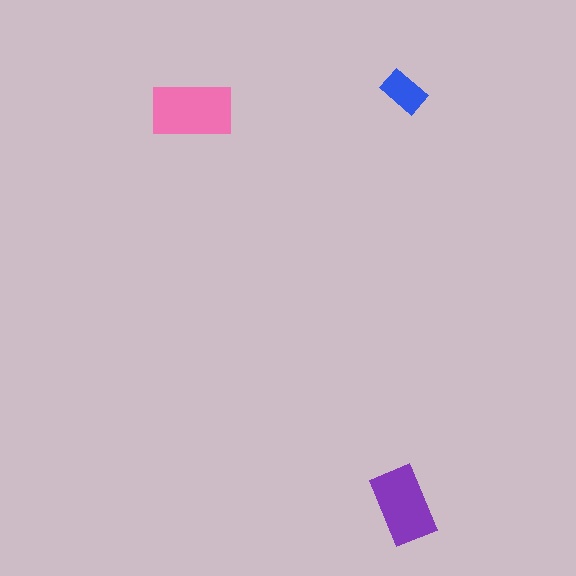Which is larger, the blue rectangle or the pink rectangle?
The pink one.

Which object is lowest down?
The purple rectangle is bottommost.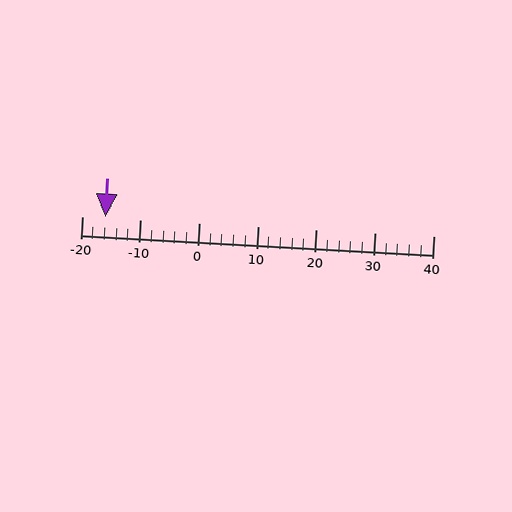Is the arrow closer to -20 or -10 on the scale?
The arrow is closer to -20.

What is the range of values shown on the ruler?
The ruler shows values from -20 to 40.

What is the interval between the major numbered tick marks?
The major tick marks are spaced 10 units apart.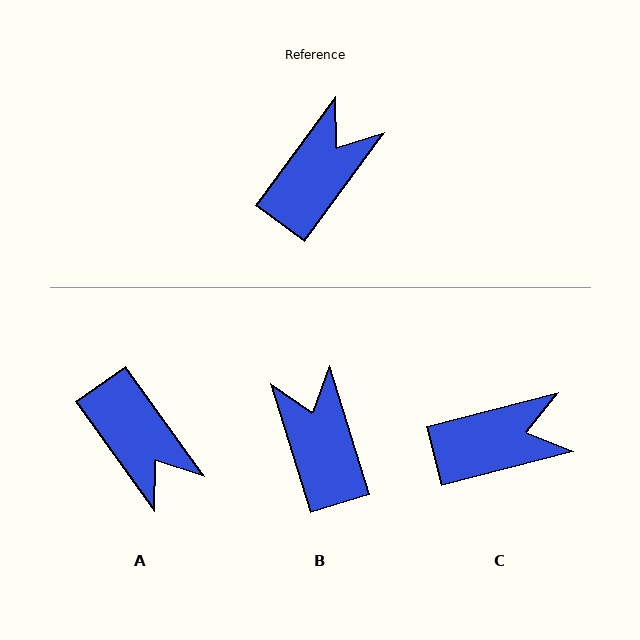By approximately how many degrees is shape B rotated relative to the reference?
Approximately 54 degrees counter-clockwise.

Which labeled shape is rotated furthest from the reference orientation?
A, about 108 degrees away.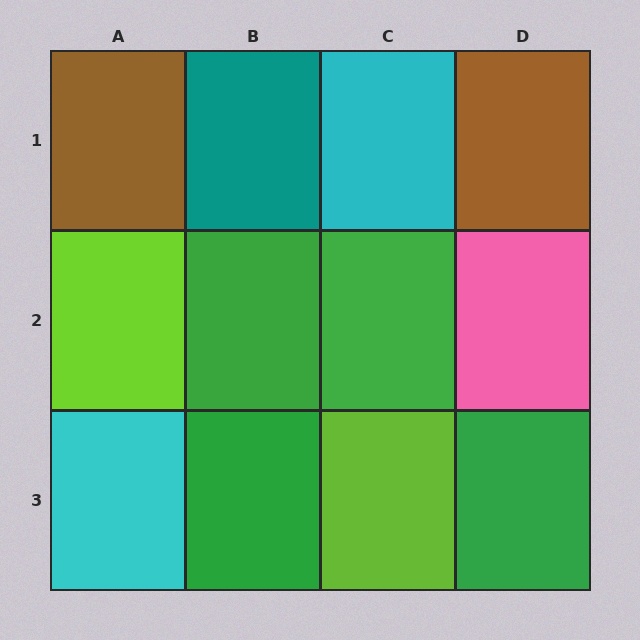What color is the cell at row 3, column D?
Green.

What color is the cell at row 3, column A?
Cyan.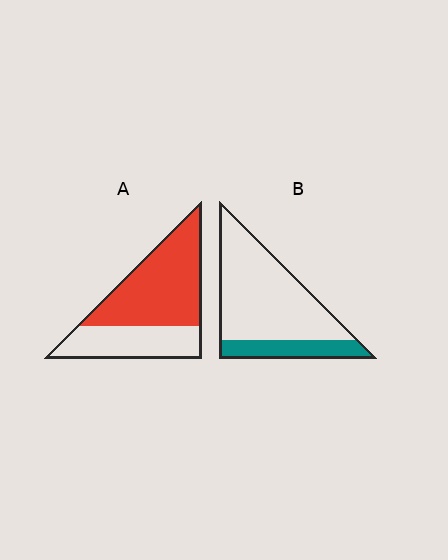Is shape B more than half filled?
No.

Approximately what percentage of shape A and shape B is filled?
A is approximately 65% and B is approximately 25%.